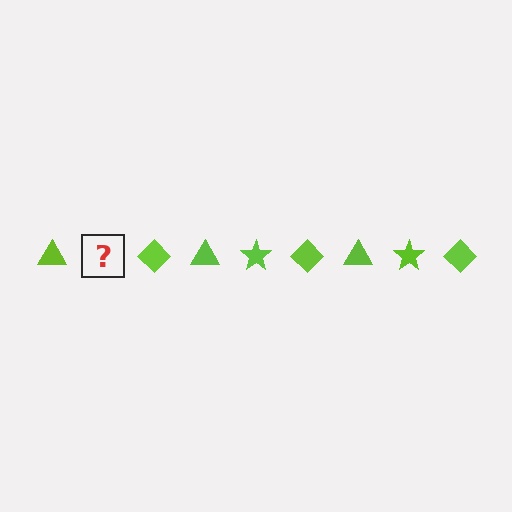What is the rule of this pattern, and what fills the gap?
The rule is that the pattern cycles through triangle, star, diamond shapes in lime. The gap should be filled with a lime star.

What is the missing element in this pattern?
The missing element is a lime star.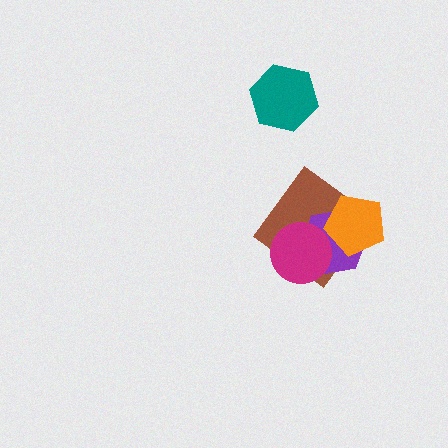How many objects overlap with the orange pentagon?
2 objects overlap with the orange pentagon.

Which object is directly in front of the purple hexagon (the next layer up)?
The magenta circle is directly in front of the purple hexagon.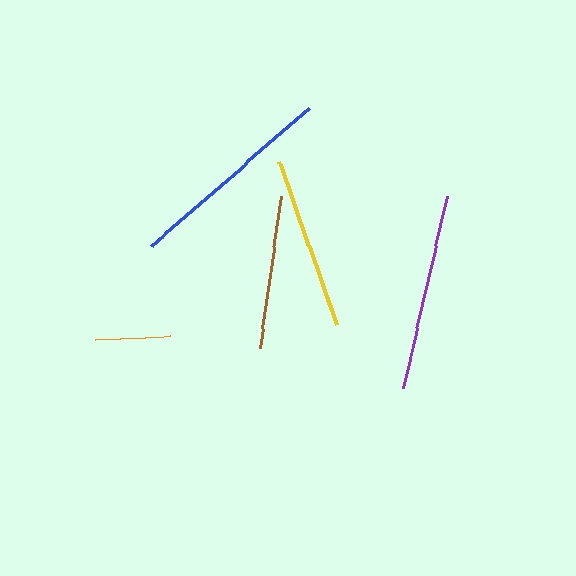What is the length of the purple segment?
The purple segment is approximately 197 pixels long.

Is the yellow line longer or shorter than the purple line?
The purple line is longer than the yellow line.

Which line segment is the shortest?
The orange line is the shortest at approximately 76 pixels.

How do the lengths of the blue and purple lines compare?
The blue and purple lines are approximately the same length.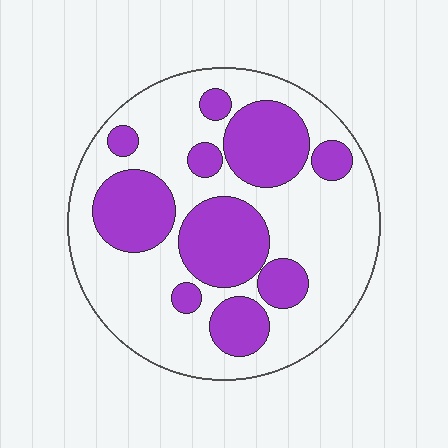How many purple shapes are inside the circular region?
10.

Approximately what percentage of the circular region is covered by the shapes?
Approximately 35%.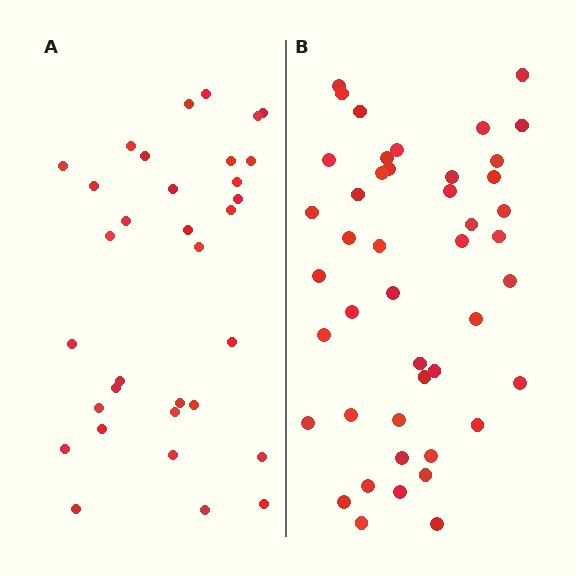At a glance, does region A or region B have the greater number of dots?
Region B (the right region) has more dots.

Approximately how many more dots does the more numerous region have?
Region B has roughly 12 or so more dots than region A.